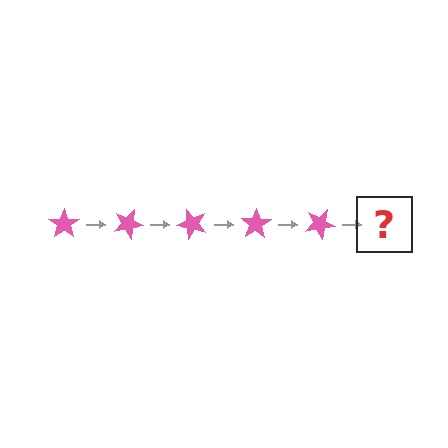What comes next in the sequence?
The next element should be a pink star rotated 125 degrees.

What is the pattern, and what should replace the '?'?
The pattern is that the star rotates 25 degrees each step. The '?' should be a pink star rotated 125 degrees.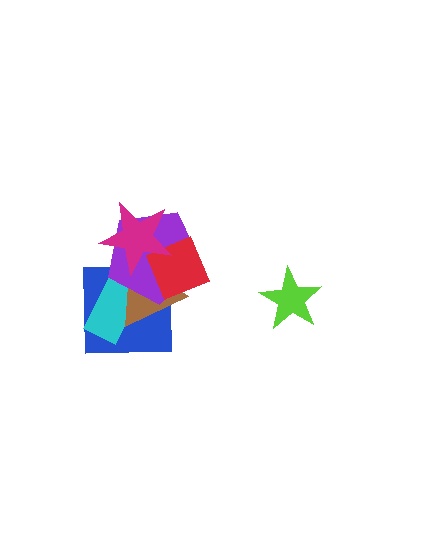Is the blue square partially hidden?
Yes, it is partially covered by another shape.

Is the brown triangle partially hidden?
Yes, it is partially covered by another shape.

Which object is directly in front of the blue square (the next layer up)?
The cyan rectangle is directly in front of the blue square.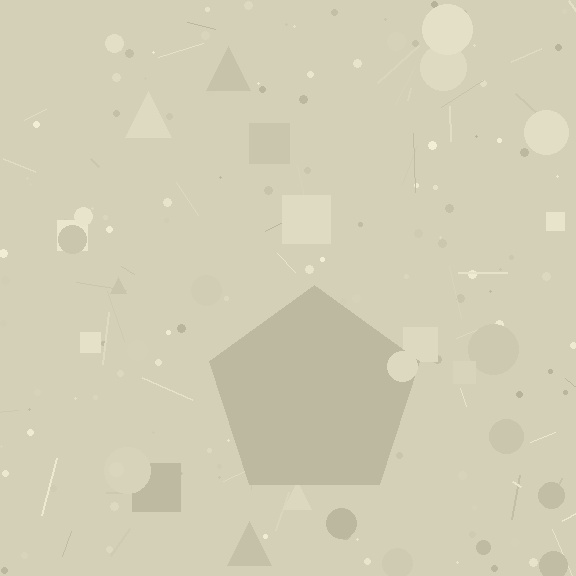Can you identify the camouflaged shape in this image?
The camouflaged shape is a pentagon.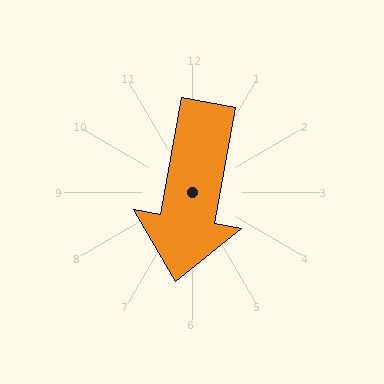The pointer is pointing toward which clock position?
Roughly 6 o'clock.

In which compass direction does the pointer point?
South.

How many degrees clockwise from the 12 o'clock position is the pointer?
Approximately 190 degrees.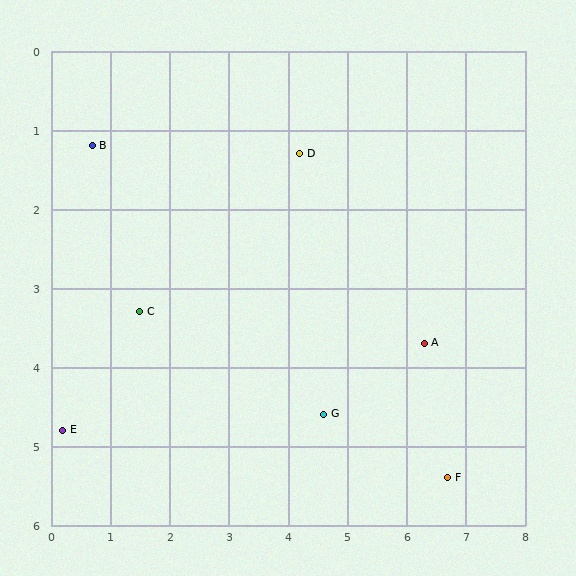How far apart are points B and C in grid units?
Points B and C are about 2.2 grid units apart.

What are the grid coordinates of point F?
Point F is at approximately (6.7, 5.4).